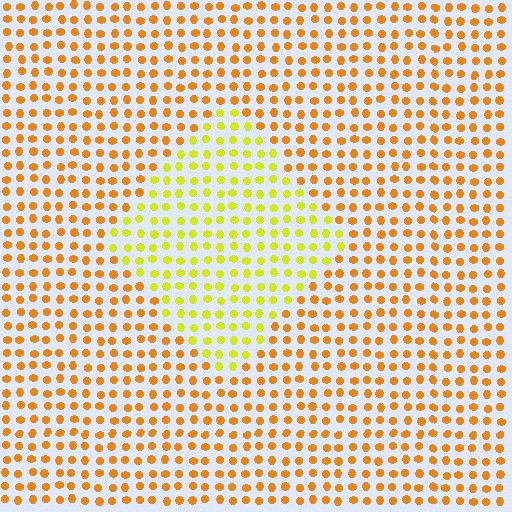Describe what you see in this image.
The image is filled with small orange elements in a uniform arrangement. A diamond-shaped region is visible where the elements are tinted to a slightly different hue, forming a subtle color boundary.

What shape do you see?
I see a diamond.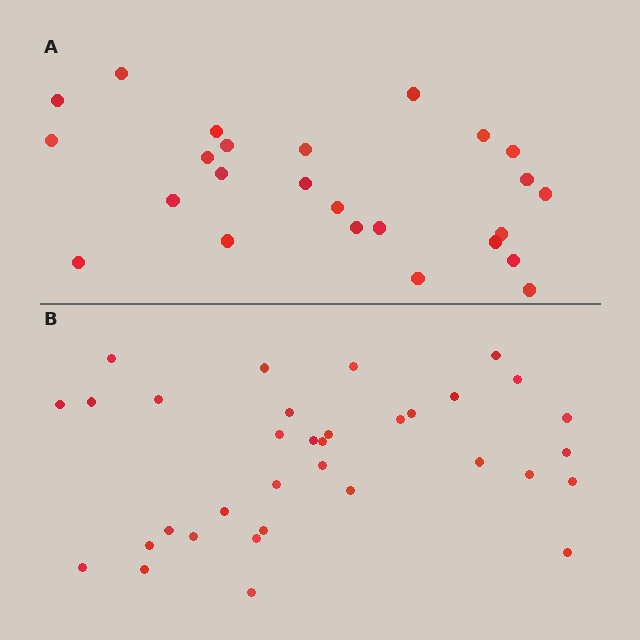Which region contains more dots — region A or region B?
Region B (the bottom region) has more dots.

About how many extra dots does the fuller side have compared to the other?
Region B has roughly 8 or so more dots than region A.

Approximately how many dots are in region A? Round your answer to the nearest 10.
About 20 dots. (The exact count is 25, which rounds to 20.)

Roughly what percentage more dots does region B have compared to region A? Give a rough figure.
About 35% more.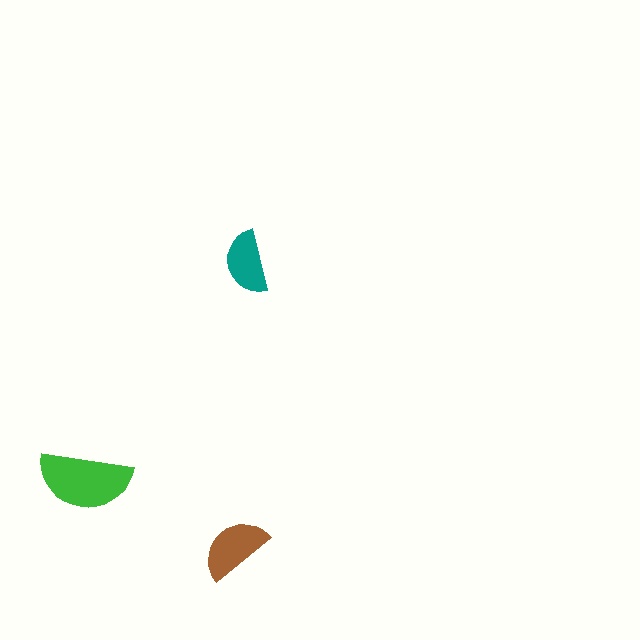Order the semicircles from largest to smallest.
the green one, the brown one, the teal one.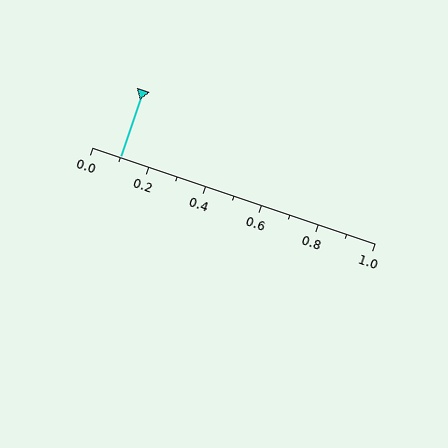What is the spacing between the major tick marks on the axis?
The major ticks are spaced 0.2 apart.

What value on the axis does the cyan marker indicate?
The marker indicates approximately 0.1.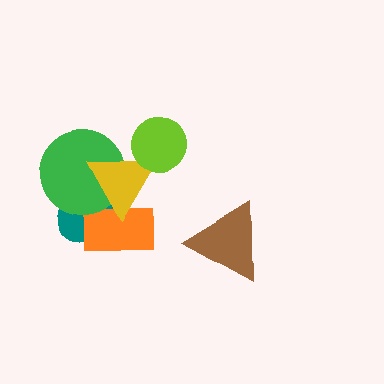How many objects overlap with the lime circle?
1 object overlaps with the lime circle.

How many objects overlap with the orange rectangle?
3 objects overlap with the orange rectangle.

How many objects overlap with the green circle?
3 objects overlap with the green circle.